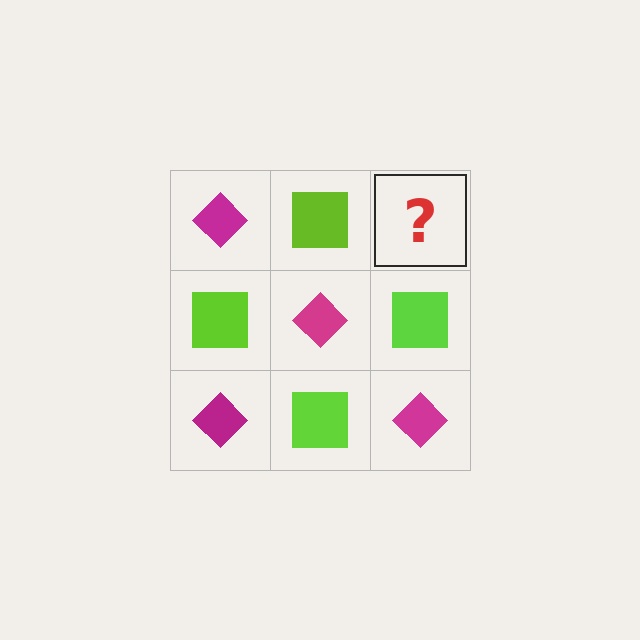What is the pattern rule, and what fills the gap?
The rule is that it alternates magenta diamond and lime square in a checkerboard pattern. The gap should be filled with a magenta diamond.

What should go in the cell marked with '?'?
The missing cell should contain a magenta diamond.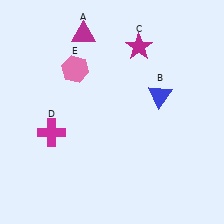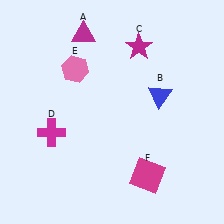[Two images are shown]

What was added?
A magenta square (F) was added in Image 2.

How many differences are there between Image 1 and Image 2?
There is 1 difference between the two images.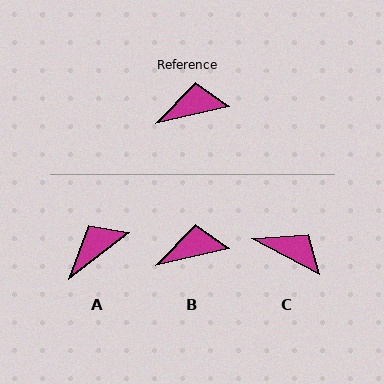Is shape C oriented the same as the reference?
No, it is off by about 40 degrees.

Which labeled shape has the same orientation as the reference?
B.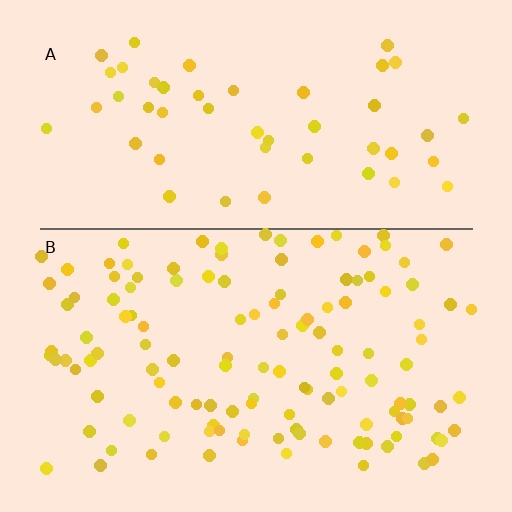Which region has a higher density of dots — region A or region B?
B (the bottom).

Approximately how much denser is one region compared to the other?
Approximately 2.4× — region B over region A.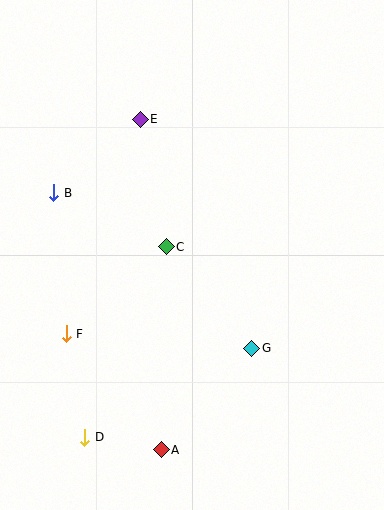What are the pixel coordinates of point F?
Point F is at (66, 334).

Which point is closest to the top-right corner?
Point E is closest to the top-right corner.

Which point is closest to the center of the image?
Point C at (166, 247) is closest to the center.